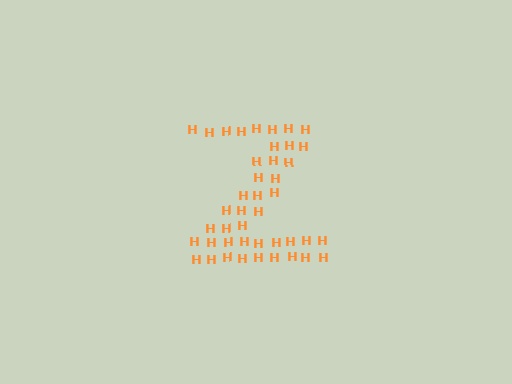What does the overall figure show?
The overall figure shows the letter Z.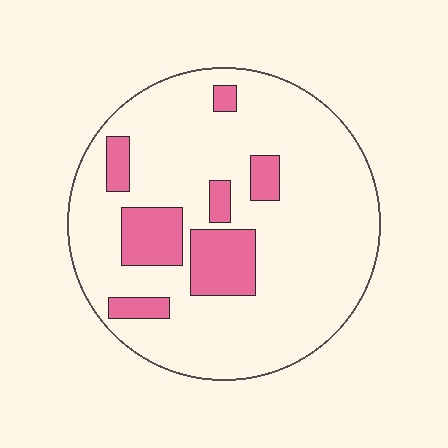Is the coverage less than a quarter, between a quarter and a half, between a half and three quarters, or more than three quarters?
Less than a quarter.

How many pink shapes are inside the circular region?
7.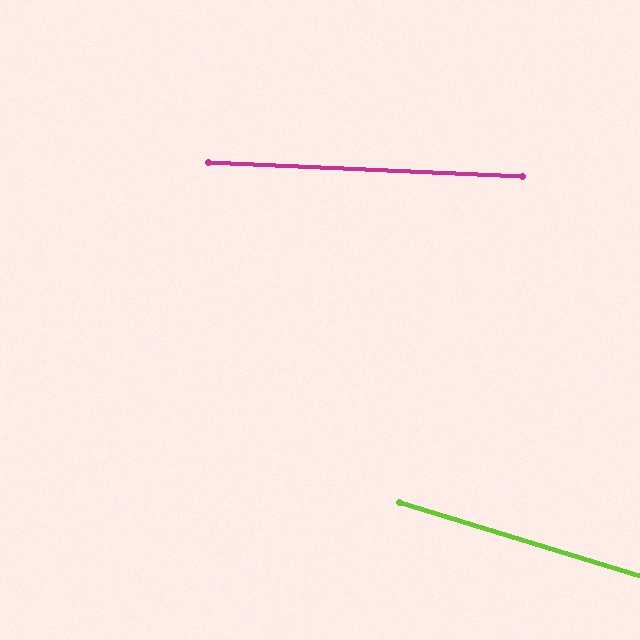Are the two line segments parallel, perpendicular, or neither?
Neither parallel nor perpendicular — they differ by about 14°.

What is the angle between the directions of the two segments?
Approximately 14 degrees.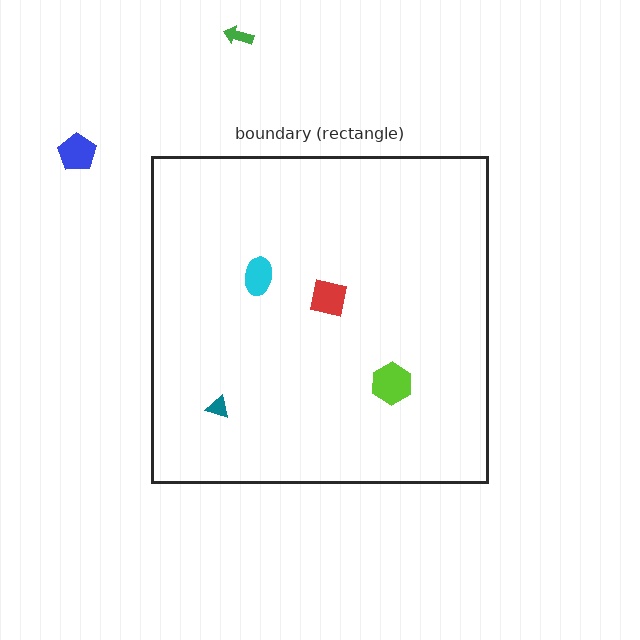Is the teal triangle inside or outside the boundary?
Inside.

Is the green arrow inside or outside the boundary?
Outside.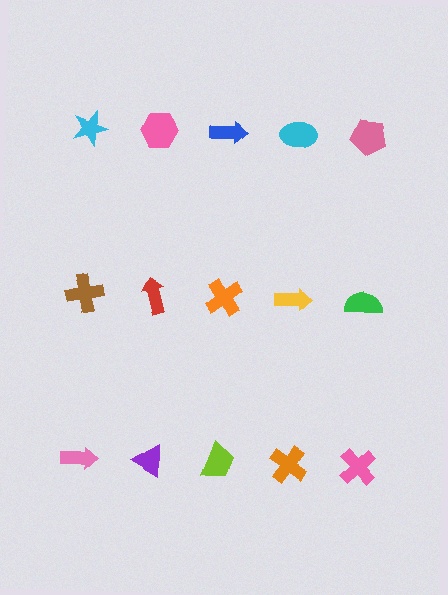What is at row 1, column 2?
A pink hexagon.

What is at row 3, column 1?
A pink arrow.